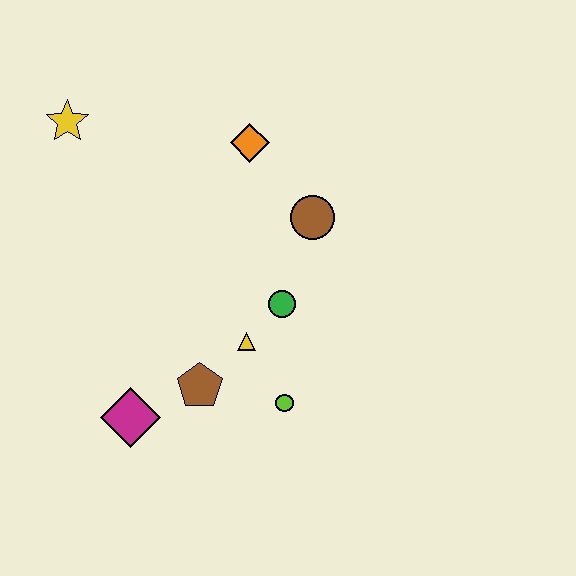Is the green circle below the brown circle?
Yes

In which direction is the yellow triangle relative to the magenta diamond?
The yellow triangle is to the right of the magenta diamond.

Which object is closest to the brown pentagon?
The yellow triangle is closest to the brown pentagon.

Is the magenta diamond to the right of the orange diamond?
No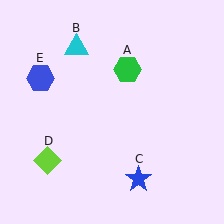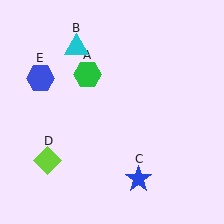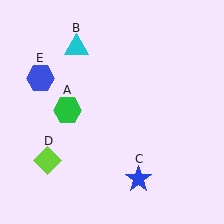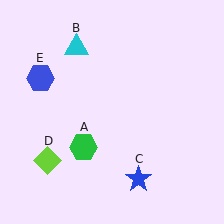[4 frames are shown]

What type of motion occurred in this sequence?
The green hexagon (object A) rotated counterclockwise around the center of the scene.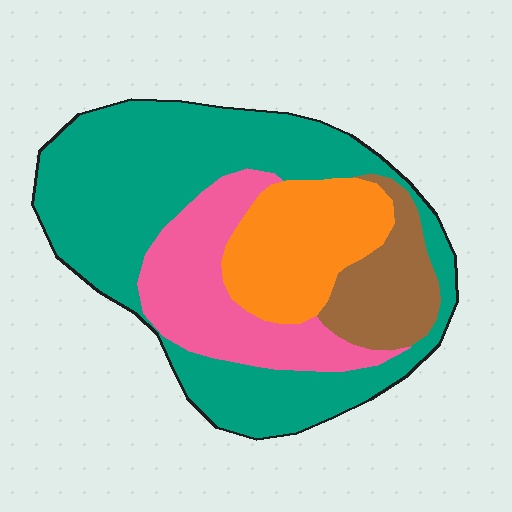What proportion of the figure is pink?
Pink covers 20% of the figure.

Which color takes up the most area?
Teal, at roughly 50%.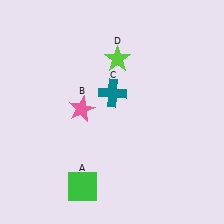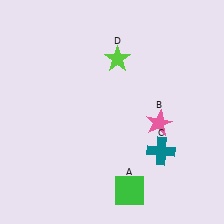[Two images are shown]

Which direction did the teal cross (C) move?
The teal cross (C) moved down.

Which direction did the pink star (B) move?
The pink star (B) moved right.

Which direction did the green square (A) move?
The green square (A) moved right.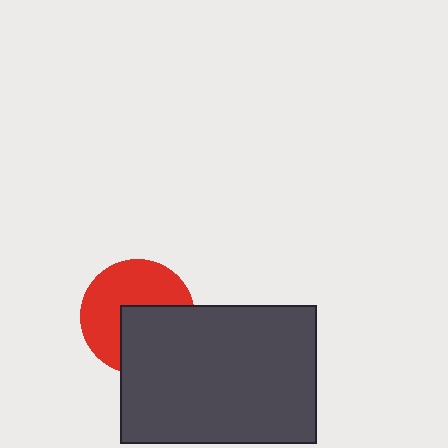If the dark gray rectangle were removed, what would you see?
You would see the complete red circle.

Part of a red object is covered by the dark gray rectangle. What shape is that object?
It is a circle.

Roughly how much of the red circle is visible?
About half of it is visible (roughly 57%).